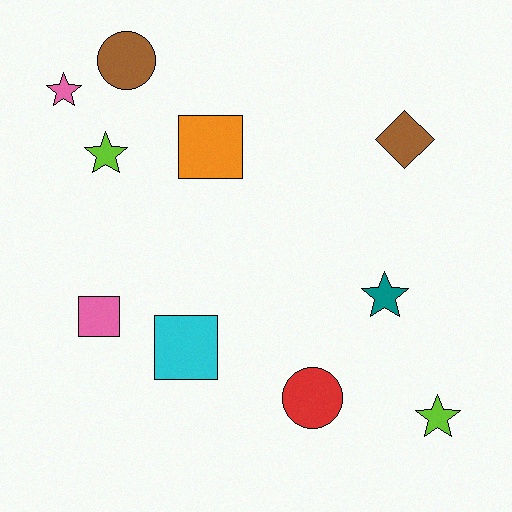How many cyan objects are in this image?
There is 1 cyan object.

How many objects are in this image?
There are 10 objects.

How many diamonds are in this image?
There is 1 diamond.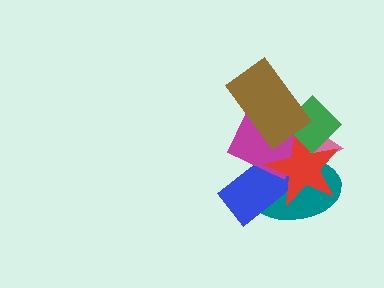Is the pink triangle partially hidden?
Yes, it is partially covered by another shape.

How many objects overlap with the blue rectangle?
4 objects overlap with the blue rectangle.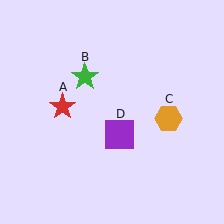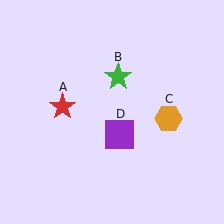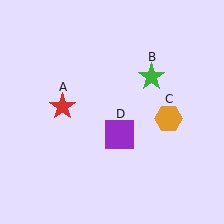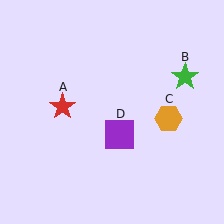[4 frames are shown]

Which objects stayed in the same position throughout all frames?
Red star (object A) and orange hexagon (object C) and purple square (object D) remained stationary.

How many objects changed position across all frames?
1 object changed position: green star (object B).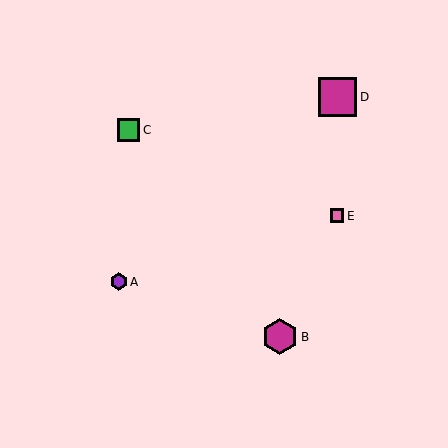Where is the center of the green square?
The center of the green square is at (129, 130).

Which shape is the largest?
The magenta square (labeled D) is the largest.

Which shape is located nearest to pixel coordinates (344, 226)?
The pink square (labeled E) at (337, 216) is nearest to that location.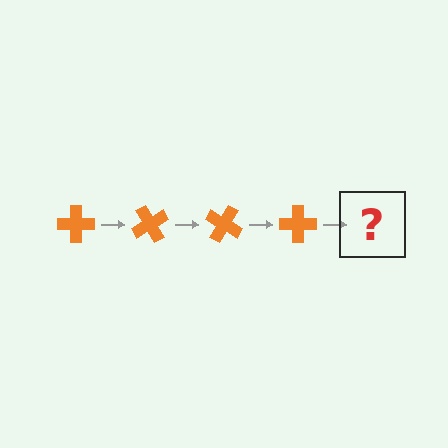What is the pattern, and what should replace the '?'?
The pattern is that the cross rotates 60 degrees each step. The '?' should be an orange cross rotated 240 degrees.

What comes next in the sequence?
The next element should be an orange cross rotated 240 degrees.